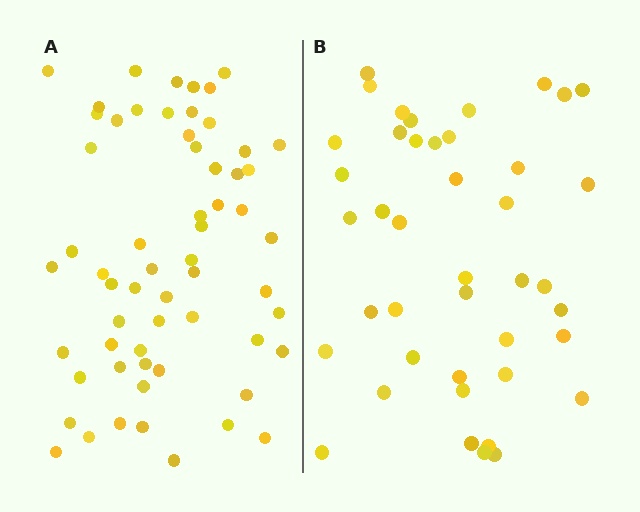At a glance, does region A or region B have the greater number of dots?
Region A (the left region) has more dots.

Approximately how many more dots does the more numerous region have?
Region A has approximately 20 more dots than region B.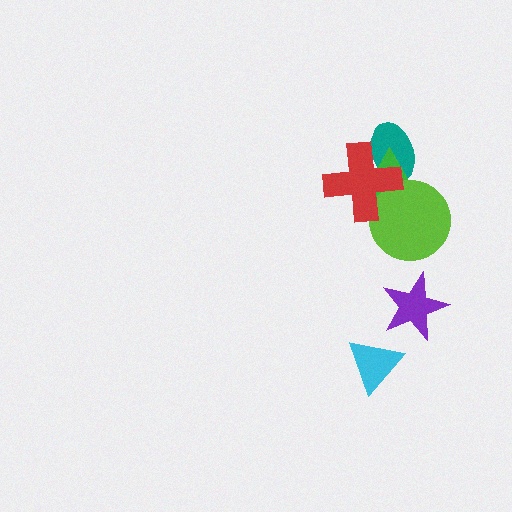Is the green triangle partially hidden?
Yes, it is partially covered by another shape.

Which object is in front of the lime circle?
The red cross is in front of the lime circle.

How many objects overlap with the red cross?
3 objects overlap with the red cross.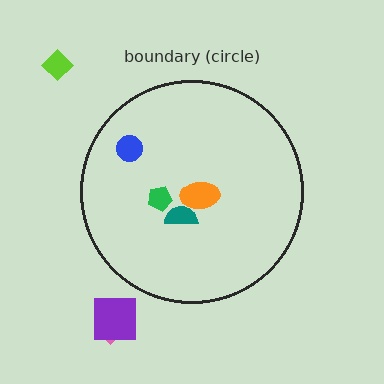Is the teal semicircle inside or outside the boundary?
Inside.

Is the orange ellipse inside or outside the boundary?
Inside.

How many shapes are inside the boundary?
4 inside, 3 outside.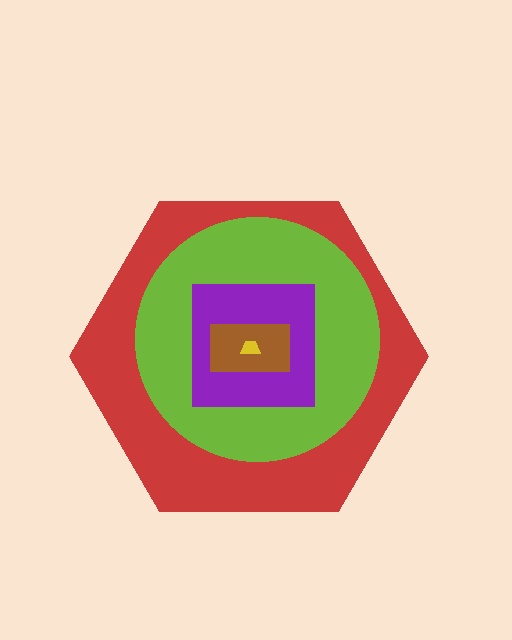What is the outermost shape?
The red hexagon.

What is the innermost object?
The yellow trapezoid.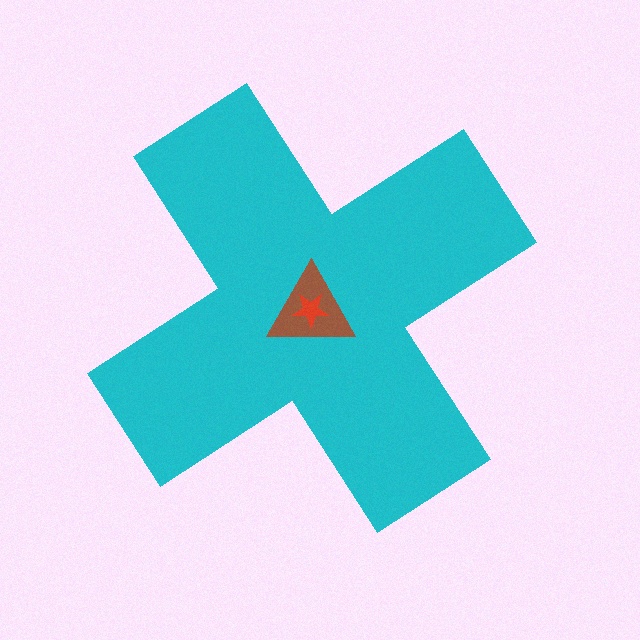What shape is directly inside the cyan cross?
The brown triangle.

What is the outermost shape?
The cyan cross.